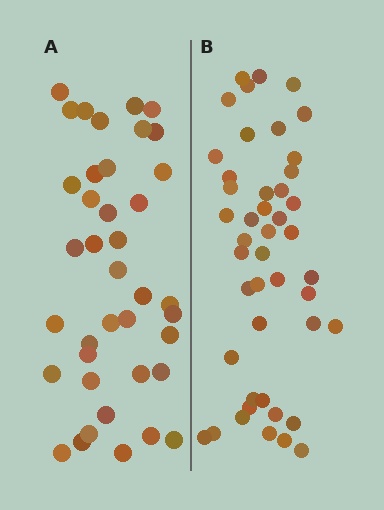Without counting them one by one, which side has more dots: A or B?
Region B (the right region) has more dots.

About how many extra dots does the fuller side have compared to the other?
Region B has about 6 more dots than region A.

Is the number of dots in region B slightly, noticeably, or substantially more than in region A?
Region B has only slightly more — the two regions are fairly close. The ratio is roughly 1.2 to 1.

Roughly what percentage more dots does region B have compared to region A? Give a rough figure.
About 15% more.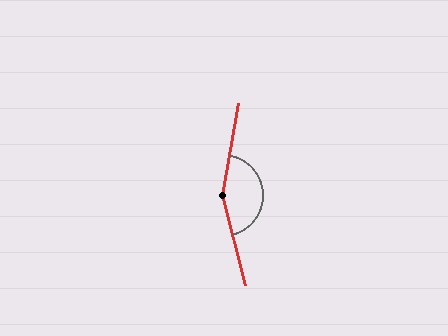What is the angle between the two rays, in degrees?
Approximately 156 degrees.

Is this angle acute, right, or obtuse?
It is obtuse.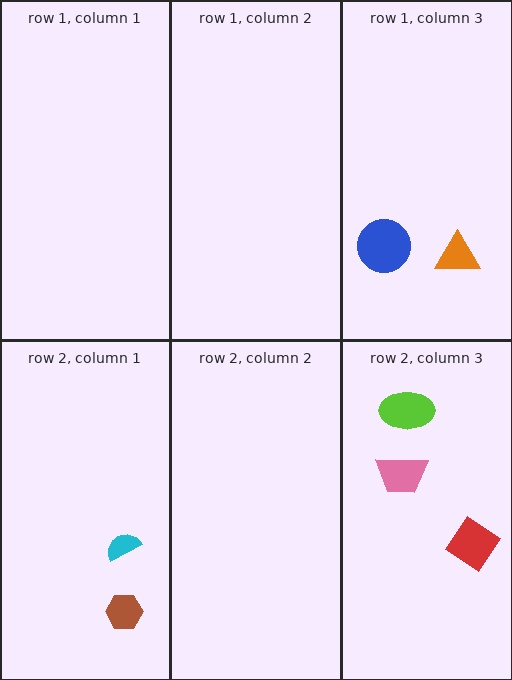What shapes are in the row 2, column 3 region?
The red diamond, the lime ellipse, the pink trapezoid.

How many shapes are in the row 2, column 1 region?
2.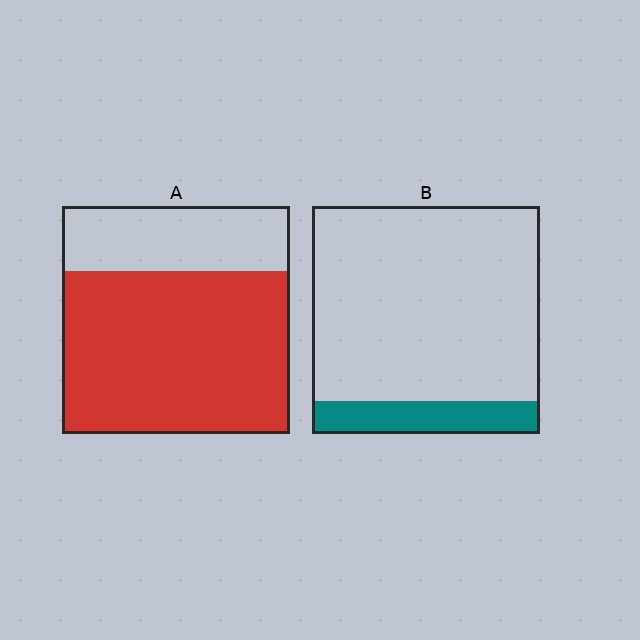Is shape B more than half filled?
No.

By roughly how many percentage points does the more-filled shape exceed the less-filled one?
By roughly 55 percentage points (A over B).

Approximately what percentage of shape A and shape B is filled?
A is approximately 70% and B is approximately 15%.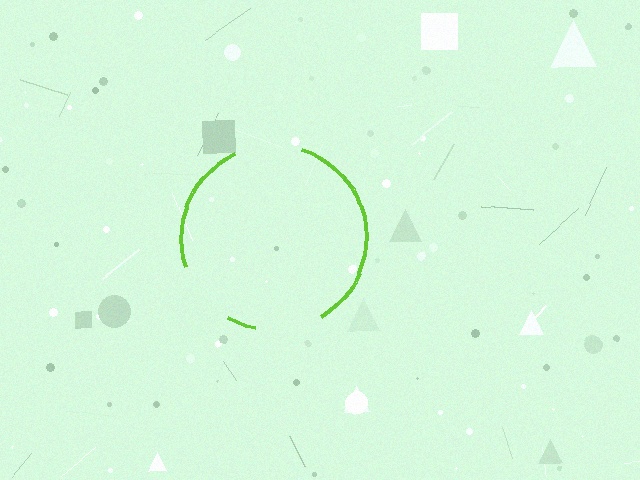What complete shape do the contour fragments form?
The contour fragments form a circle.